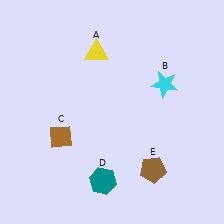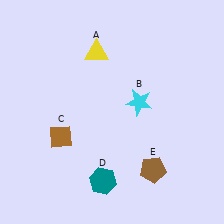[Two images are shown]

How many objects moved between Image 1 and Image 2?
1 object moved between the two images.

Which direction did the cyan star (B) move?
The cyan star (B) moved left.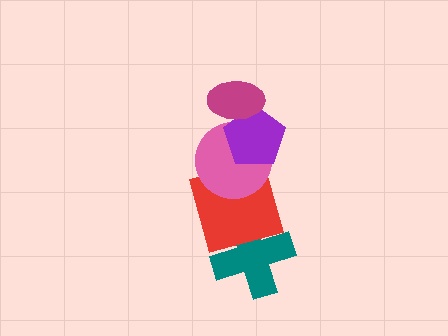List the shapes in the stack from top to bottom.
From top to bottom: the magenta ellipse, the purple pentagon, the pink circle, the red square, the teal cross.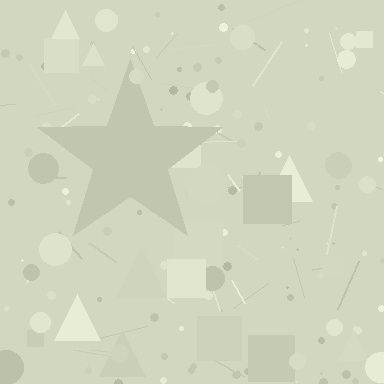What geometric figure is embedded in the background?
A star is embedded in the background.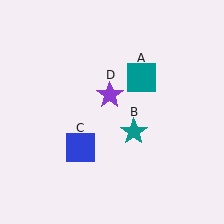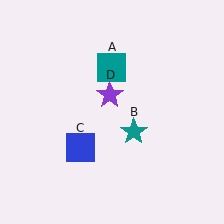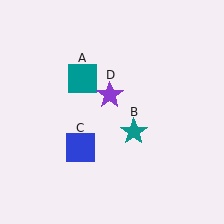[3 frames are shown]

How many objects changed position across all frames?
1 object changed position: teal square (object A).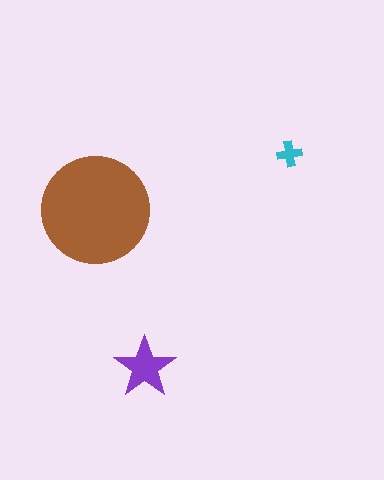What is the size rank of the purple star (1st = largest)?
2nd.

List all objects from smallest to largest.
The cyan cross, the purple star, the brown circle.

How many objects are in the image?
There are 3 objects in the image.